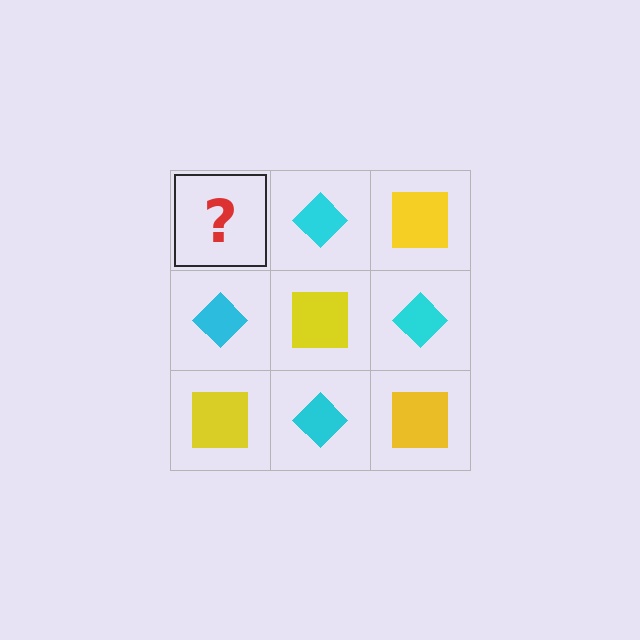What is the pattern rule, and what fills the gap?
The rule is that it alternates yellow square and cyan diamond in a checkerboard pattern. The gap should be filled with a yellow square.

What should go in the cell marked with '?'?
The missing cell should contain a yellow square.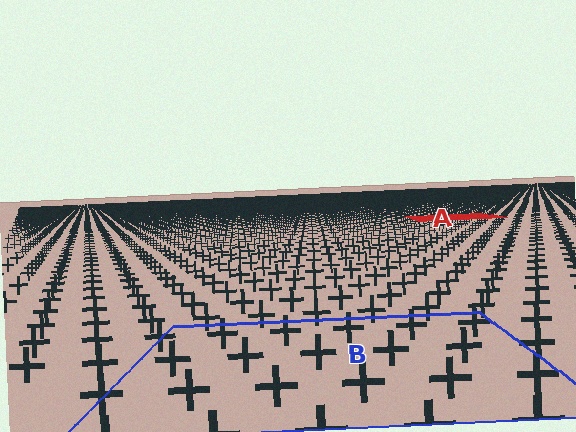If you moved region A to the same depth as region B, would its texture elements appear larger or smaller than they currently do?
They would appear larger. At a closer depth, the same texture elements are projected at a bigger on-screen size.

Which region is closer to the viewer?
Region B is closer. The texture elements there are larger and more spread out.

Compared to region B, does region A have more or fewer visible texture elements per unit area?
Region A has more texture elements per unit area — they are packed more densely because it is farther away.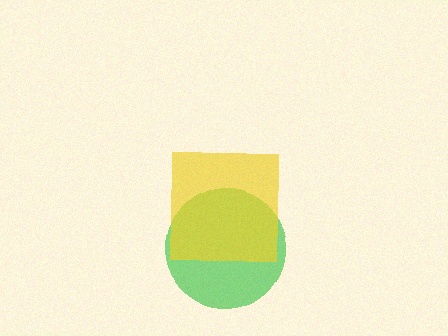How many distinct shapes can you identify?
There are 2 distinct shapes: a green circle, a yellow square.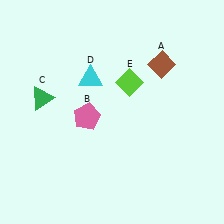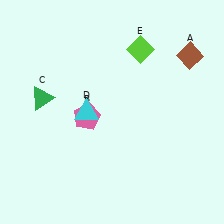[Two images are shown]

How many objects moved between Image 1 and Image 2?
3 objects moved between the two images.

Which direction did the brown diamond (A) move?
The brown diamond (A) moved right.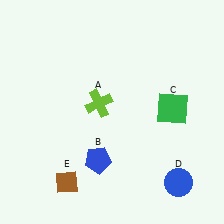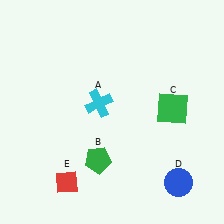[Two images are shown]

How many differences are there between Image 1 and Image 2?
There are 3 differences between the two images.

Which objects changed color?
A changed from lime to cyan. B changed from blue to green. E changed from brown to red.